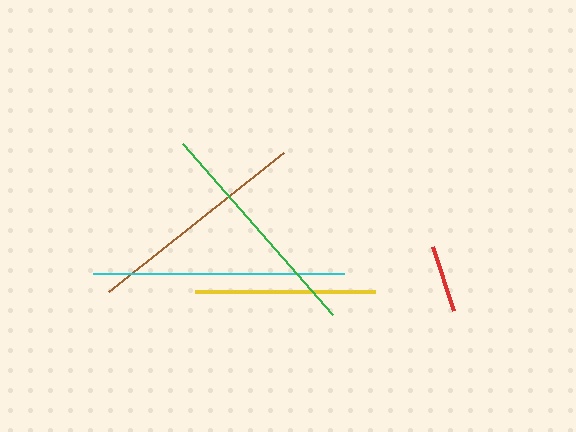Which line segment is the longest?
The cyan line is the longest at approximately 250 pixels.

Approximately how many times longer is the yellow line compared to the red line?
The yellow line is approximately 2.7 times the length of the red line.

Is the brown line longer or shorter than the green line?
The green line is longer than the brown line.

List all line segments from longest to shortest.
From longest to shortest: cyan, green, brown, yellow, red.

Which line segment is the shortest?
The red line is the shortest at approximately 67 pixels.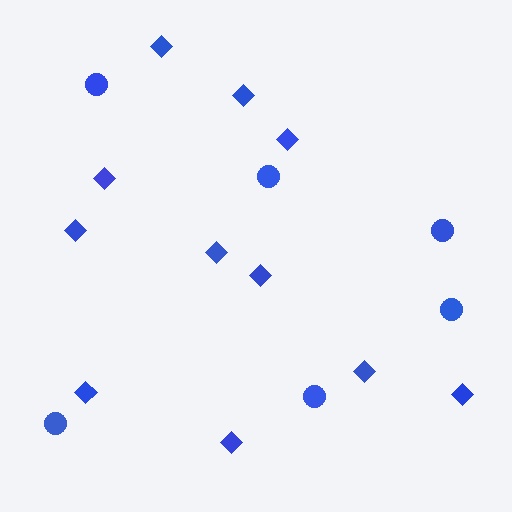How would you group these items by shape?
There are 2 groups: one group of diamonds (11) and one group of circles (6).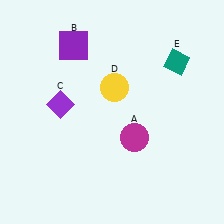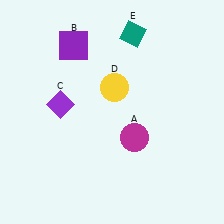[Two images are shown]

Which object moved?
The teal diamond (E) moved left.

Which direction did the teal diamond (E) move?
The teal diamond (E) moved left.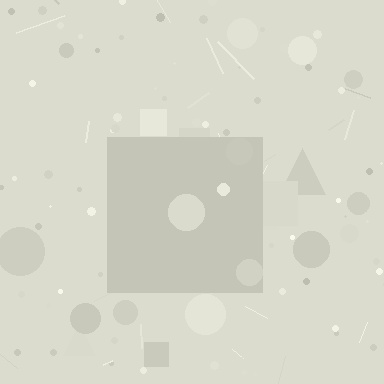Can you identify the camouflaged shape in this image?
The camouflaged shape is a square.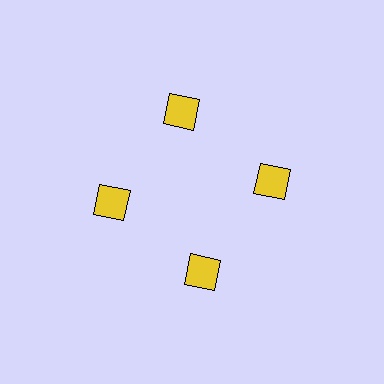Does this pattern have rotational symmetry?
Yes, this pattern has 4-fold rotational symmetry. It looks the same after rotating 90 degrees around the center.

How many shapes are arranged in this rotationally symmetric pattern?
There are 4 shapes, arranged in 4 groups of 1.